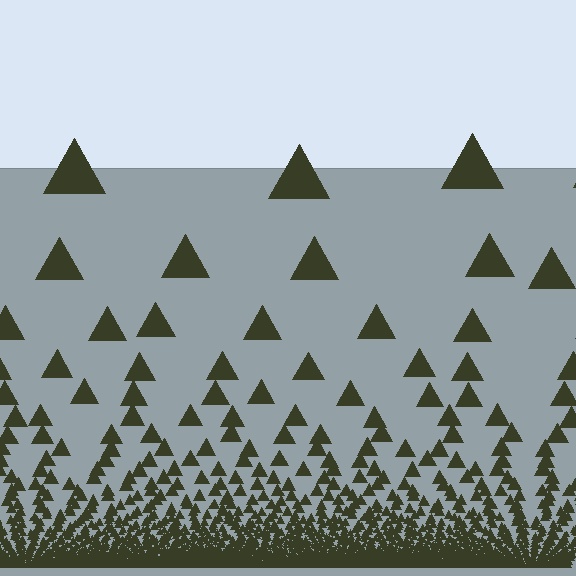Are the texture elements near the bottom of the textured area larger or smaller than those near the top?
Smaller. The gradient is inverted — elements near the bottom are smaller and denser.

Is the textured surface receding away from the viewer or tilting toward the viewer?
The surface appears to tilt toward the viewer. Texture elements get larger and sparser toward the top.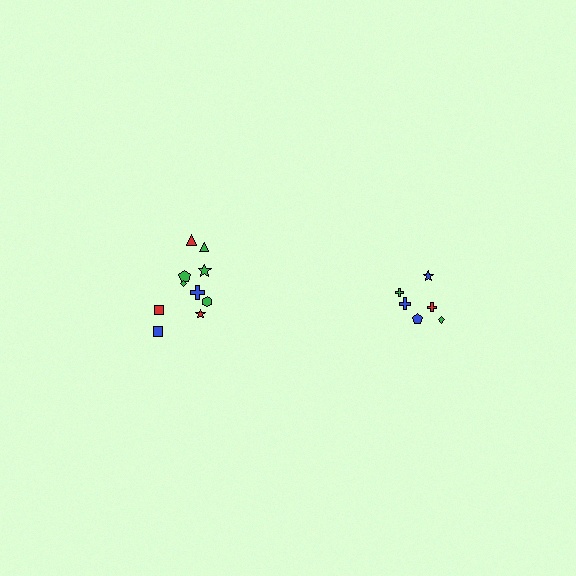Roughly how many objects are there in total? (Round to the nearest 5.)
Roughly 15 objects in total.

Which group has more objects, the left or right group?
The left group.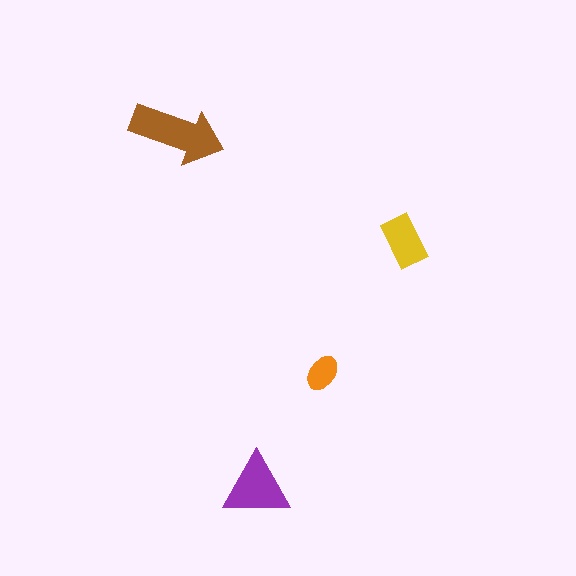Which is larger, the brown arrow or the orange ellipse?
The brown arrow.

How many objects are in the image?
There are 4 objects in the image.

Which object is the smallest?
The orange ellipse.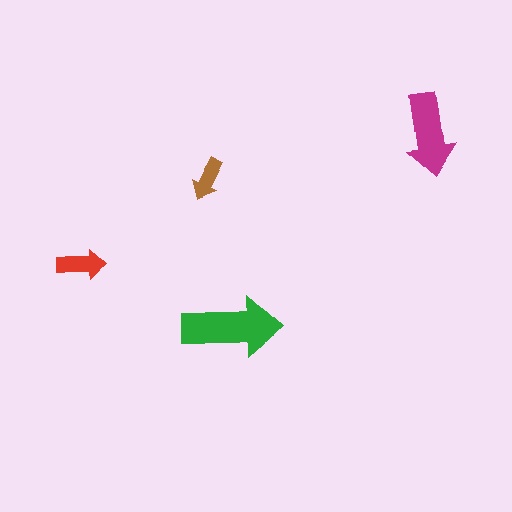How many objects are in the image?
There are 4 objects in the image.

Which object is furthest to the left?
The red arrow is leftmost.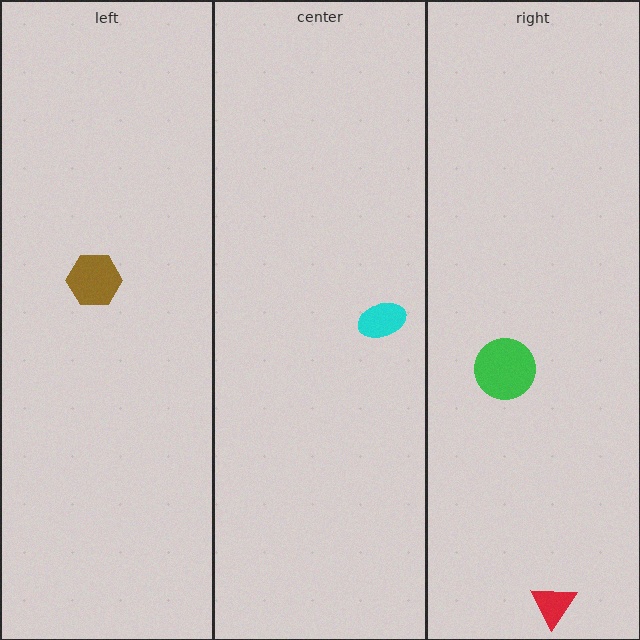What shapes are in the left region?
The brown hexagon.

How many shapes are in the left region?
1.